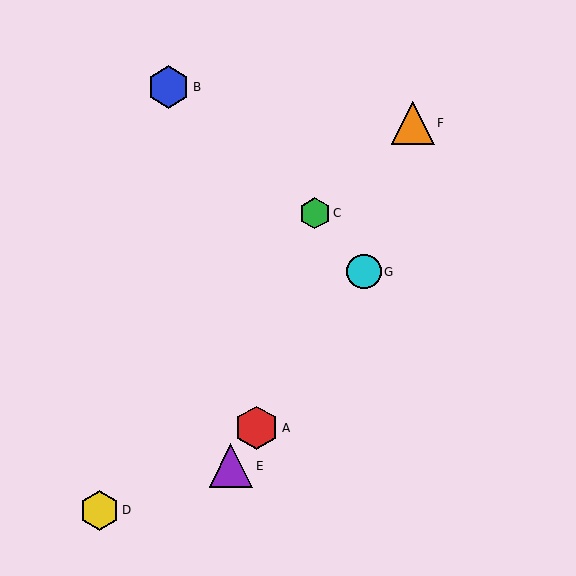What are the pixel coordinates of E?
Object E is at (231, 466).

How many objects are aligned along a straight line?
3 objects (A, E, G) are aligned along a straight line.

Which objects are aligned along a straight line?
Objects A, E, G are aligned along a straight line.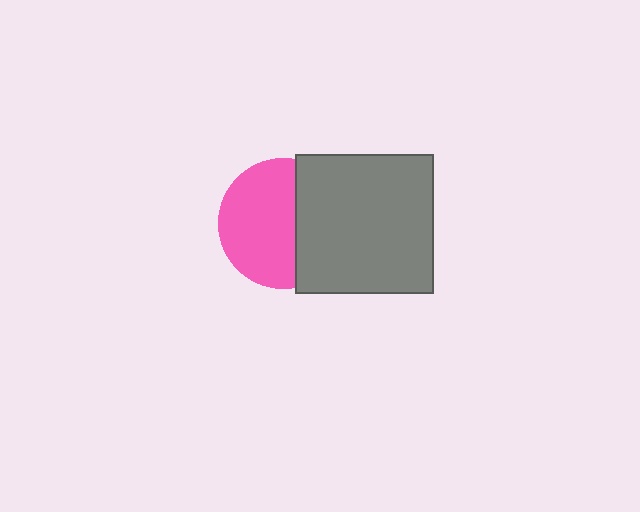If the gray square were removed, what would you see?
You would see the complete pink circle.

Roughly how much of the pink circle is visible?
About half of it is visible (roughly 62%).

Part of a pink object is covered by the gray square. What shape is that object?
It is a circle.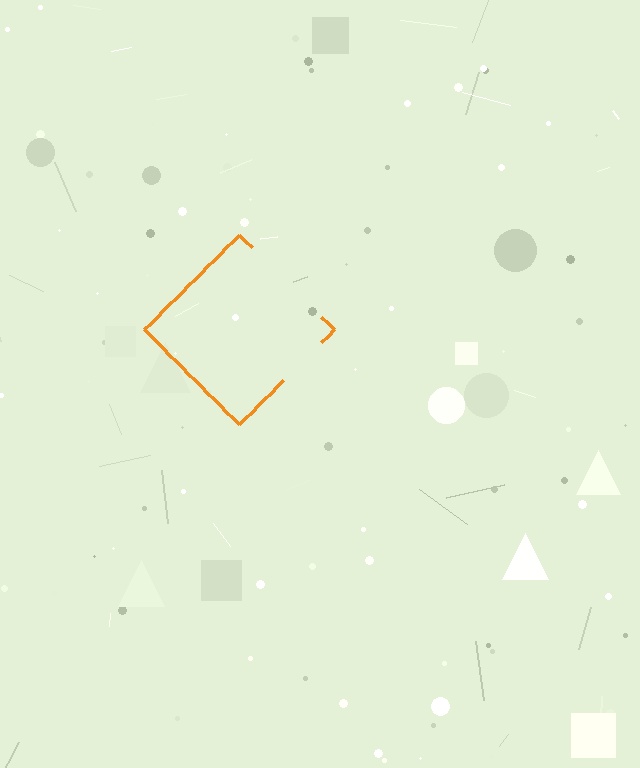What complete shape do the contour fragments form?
The contour fragments form a diamond.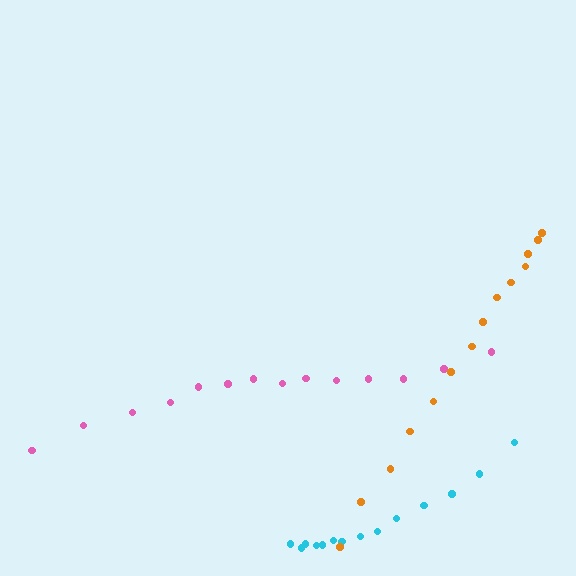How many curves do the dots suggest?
There are 3 distinct paths.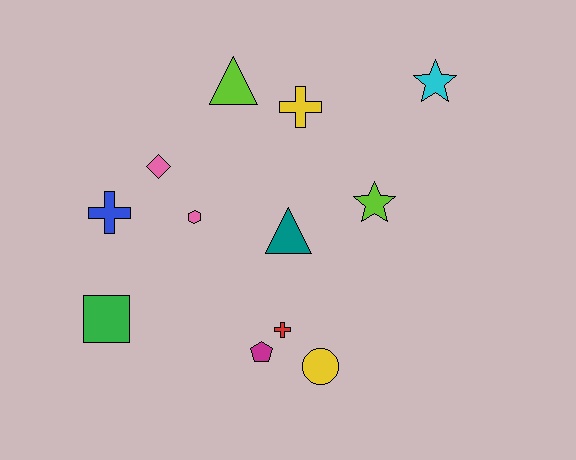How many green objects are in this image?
There is 1 green object.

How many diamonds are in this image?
There is 1 diamond.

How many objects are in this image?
There are 12 objects.